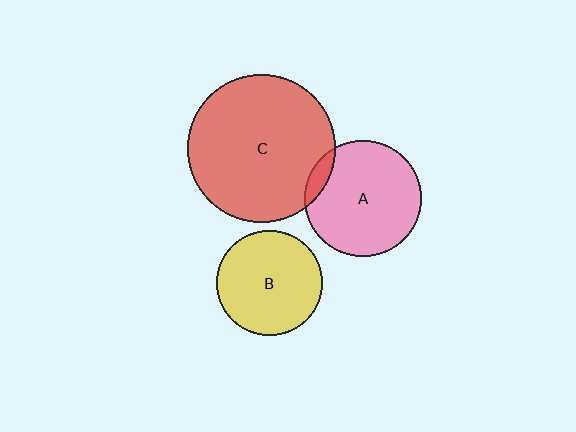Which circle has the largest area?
Circle C (red).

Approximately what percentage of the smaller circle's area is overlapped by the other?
Approximately 10%.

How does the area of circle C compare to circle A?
Approximately 1.6 times.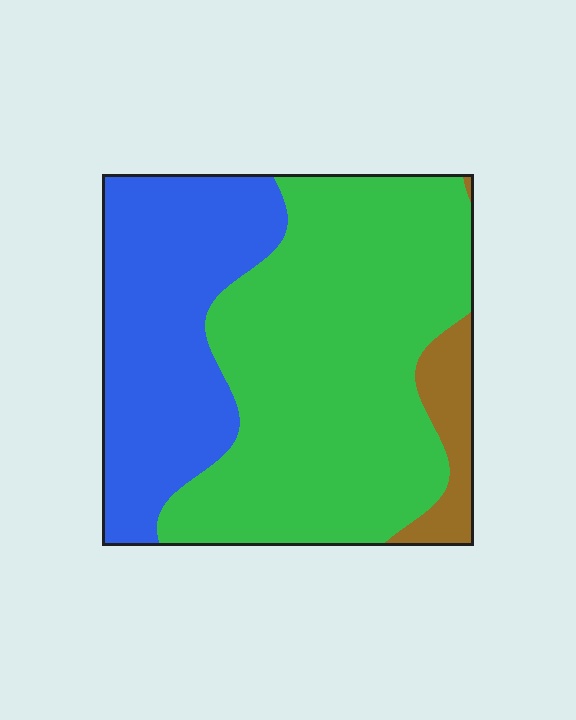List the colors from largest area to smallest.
From largest to smallest: green, blue, brown.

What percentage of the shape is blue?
Blue takes up about one third (1/3) of the shape.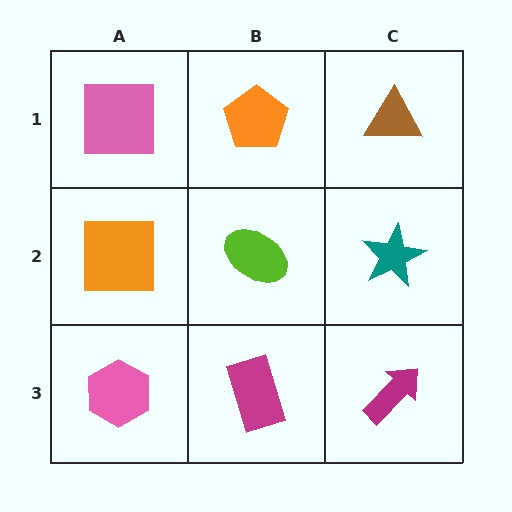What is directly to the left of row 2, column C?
A lime ellipse.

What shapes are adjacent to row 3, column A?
An orange square (row 2, column A), a magenta rectangle (row 3, column B).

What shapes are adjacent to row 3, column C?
A teal star (row 2, column C), a magenta rectangle (row 3, column B).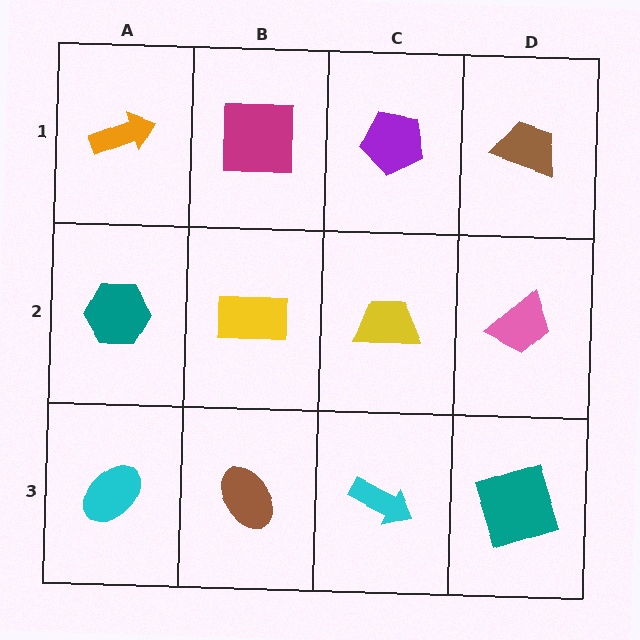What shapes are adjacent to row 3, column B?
A yellow rectangle (row 2, column B), a cyan ellipse (row 3, column A), a cyan arrow (row 3, column C).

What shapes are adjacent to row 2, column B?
A magenta square (row 1, column B), a brown ellipse (row 3, column B), a teal hexagon (row 2, column A), a yellow trapezoid (row 2, column C).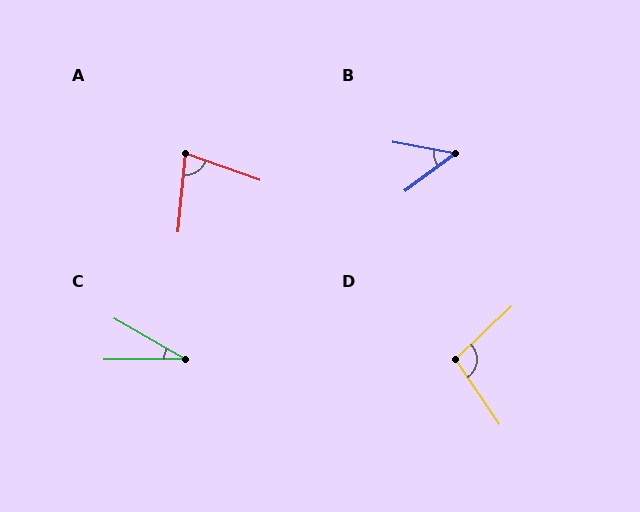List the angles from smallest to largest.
C (30°), B (47°), A (76°), D (100°).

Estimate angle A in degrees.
Approximately 76 degrees.